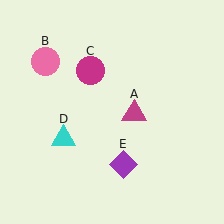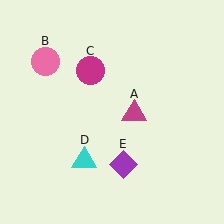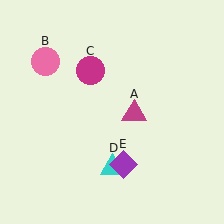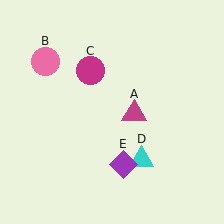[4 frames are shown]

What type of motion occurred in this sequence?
The cyan triangle (object D) rotated counterclockwise around the center of the scene.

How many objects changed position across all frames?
1 object changed position: cyan triangle (object D).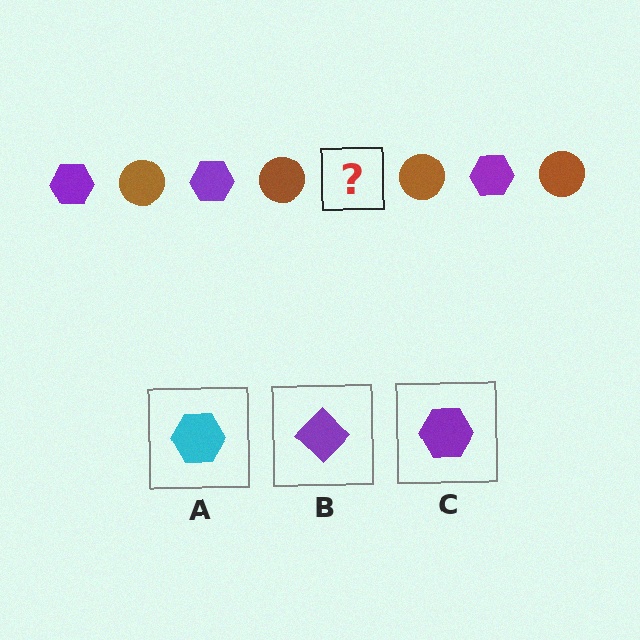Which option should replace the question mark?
Option C.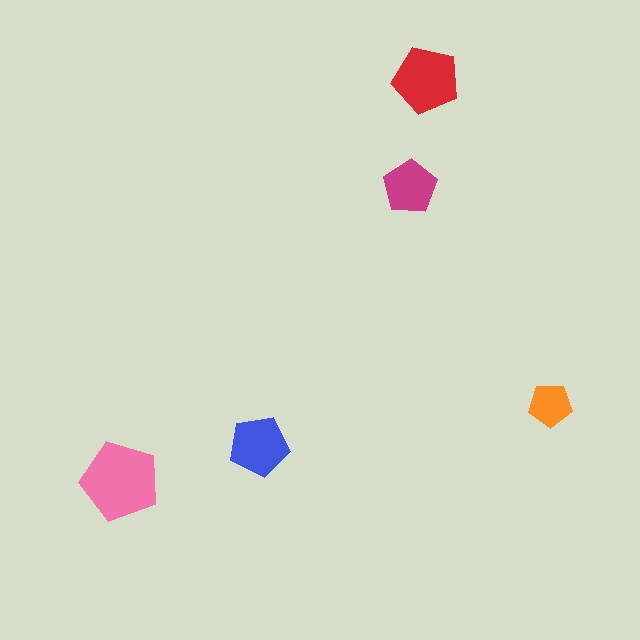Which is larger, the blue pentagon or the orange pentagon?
The blue one.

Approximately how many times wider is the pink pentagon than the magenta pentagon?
About 1.5 times wider.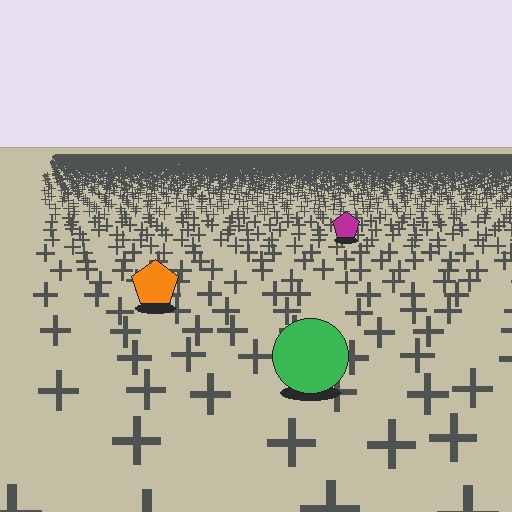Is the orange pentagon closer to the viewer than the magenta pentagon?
Yes. The orange pentagon is closer — you can tell from the texture gradient: the ground texture is coarser near it.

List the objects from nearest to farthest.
From nearest to farthest: the green circle, the orange pentagon, the magenta pentagon.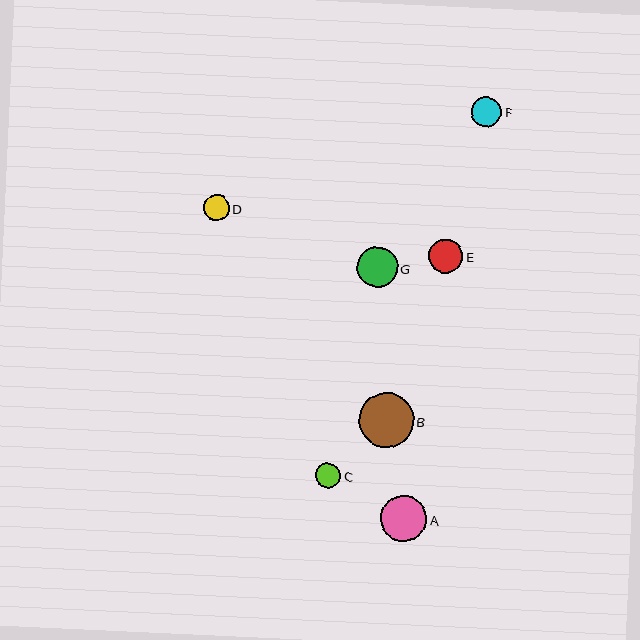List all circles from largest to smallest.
From largest to smallest: B, A, G, E, F, C, D.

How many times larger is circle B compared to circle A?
Circle B is approximately 1.2 times the size of circle A.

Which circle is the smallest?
Circle D is the smallest with a size of approximately 25 pixels.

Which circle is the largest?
Circle B is the largest with a size of approximately 55 pixels.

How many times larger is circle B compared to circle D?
Circle B is approximately 2.2 times the size of circle D.